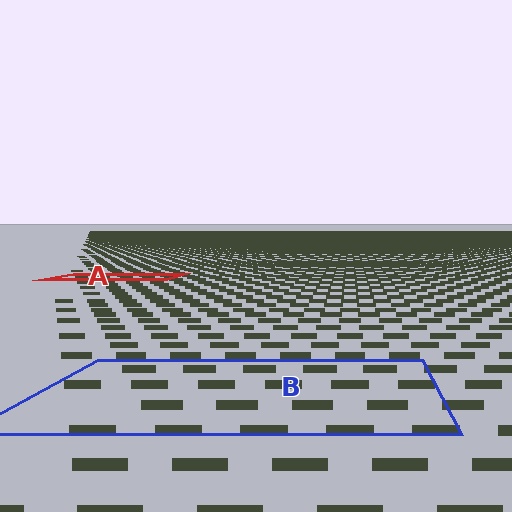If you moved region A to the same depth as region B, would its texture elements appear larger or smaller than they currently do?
They would appear larger. At a closer depth, the same texture elements are projected at a bigger on-screen size.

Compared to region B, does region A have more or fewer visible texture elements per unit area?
Region A has more texture elements per unit area — they are packed more densely because it is farther away.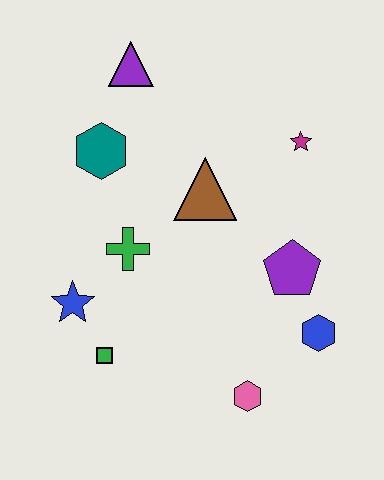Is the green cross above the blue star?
Yes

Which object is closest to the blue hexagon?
The purple pentagon is closest to the blue hexagon.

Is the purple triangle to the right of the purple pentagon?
No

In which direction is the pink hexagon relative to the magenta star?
The pink hexagon is below the magenta star.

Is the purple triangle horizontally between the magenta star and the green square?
Yes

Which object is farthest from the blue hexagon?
The purple triangle is farthest from the blue hexagon.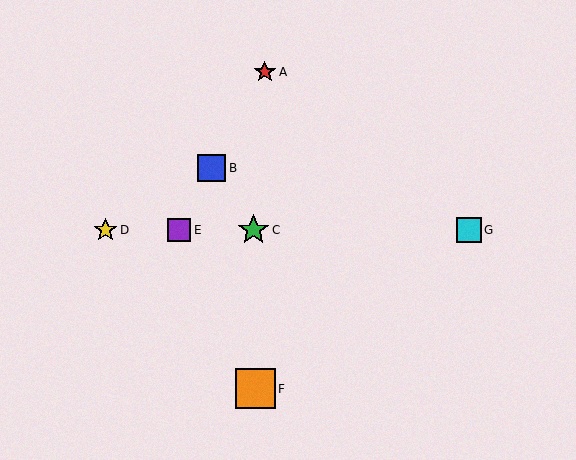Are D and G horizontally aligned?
Yes, both are at y≈230.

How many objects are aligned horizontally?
4 objects (C, D, E, G) are aligned horizontally.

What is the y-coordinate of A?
Object A is at y≈72.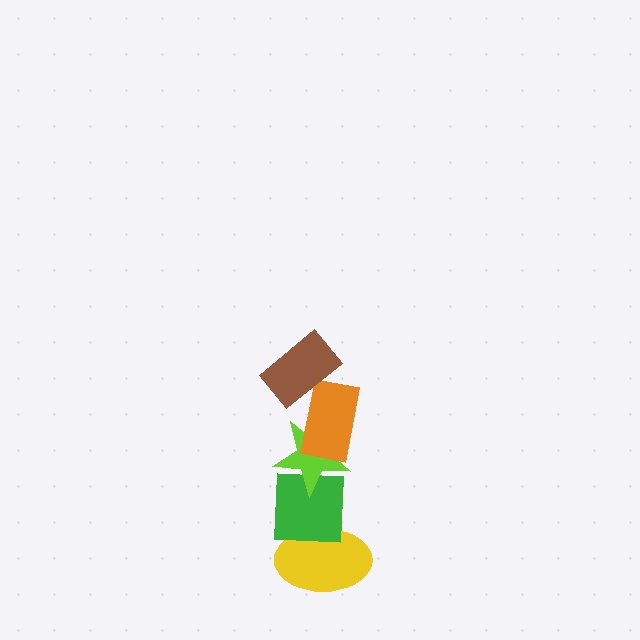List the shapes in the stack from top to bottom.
From top to bottom: the brown rectangle, the orange rectangle, the lime star, the green square, the yellow ellipse.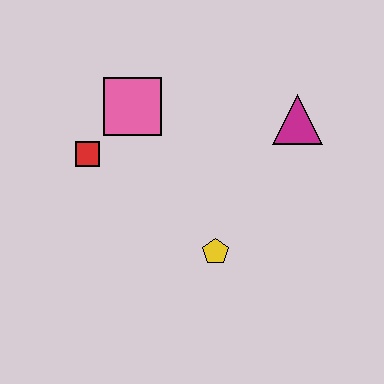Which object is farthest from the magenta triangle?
The red square is farthest from the magenta triangle.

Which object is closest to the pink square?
The red square is closest to the pink square.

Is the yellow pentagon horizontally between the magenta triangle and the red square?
Yes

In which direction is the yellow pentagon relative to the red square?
The yellow pentagon is to the right of the red square.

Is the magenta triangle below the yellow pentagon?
No